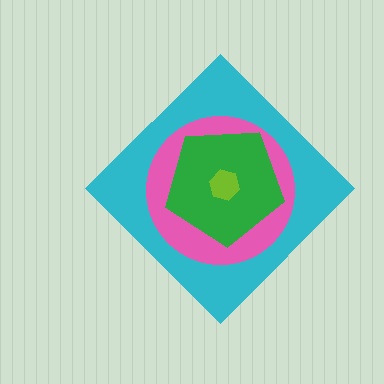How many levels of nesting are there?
4.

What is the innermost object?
The lime hexagon.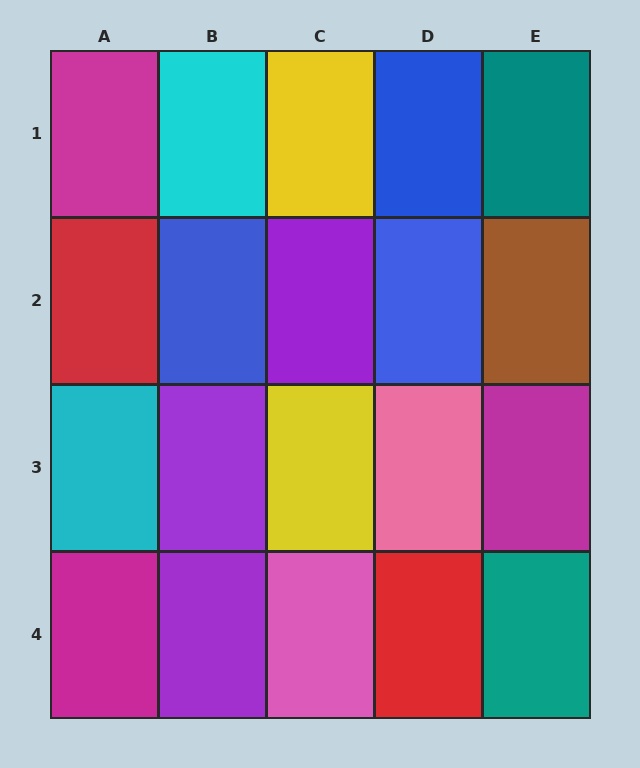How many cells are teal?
2 cells are teal.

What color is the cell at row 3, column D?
Pink.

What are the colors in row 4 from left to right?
Magenta, purple, pink, red, teal.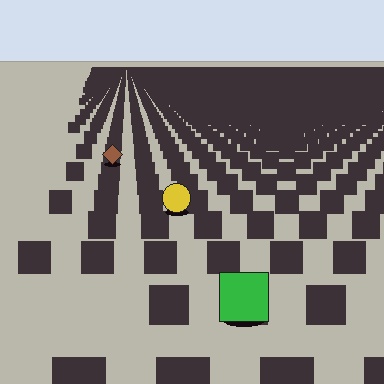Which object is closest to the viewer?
The green square is closest. The texture marks near it are larger and more spread out.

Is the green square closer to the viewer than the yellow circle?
Yes. The green square is closer — you can tell from the texture gradient: the ground texture is coarser near it.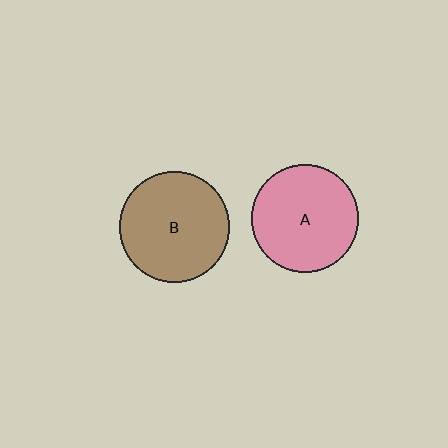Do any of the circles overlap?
No, none of the circles overlap.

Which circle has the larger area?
Circle B (brown).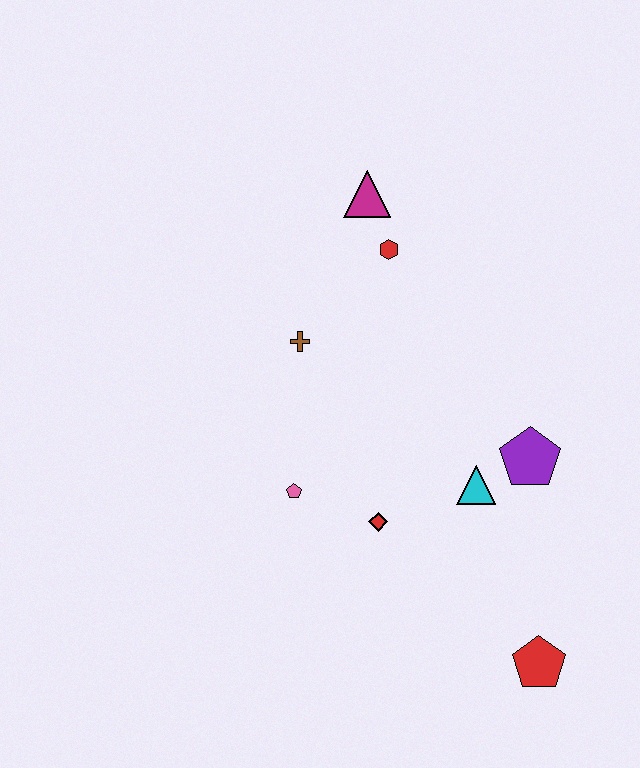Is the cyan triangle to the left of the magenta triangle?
No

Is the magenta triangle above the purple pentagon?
Yes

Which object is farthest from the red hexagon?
The red pentagon is farthest from the red hexagon.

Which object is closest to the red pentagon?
The cyan triangle is closest to the red pentagon.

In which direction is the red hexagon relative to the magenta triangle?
The red hexagon is below the magenta triangle.